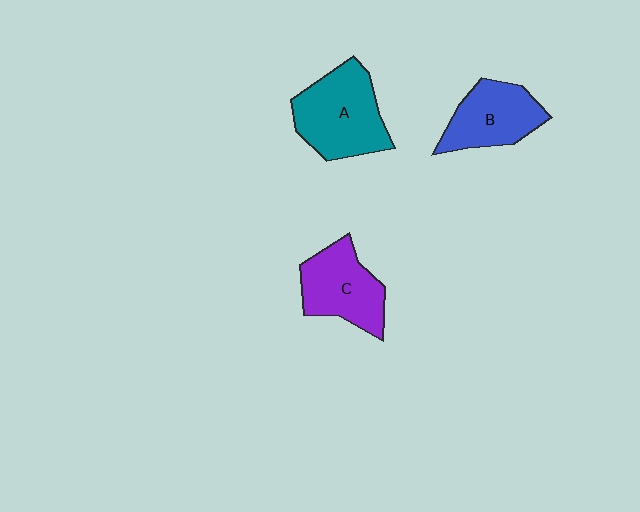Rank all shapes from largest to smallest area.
From largest to smallest: A (teal), C (purple), B (blue).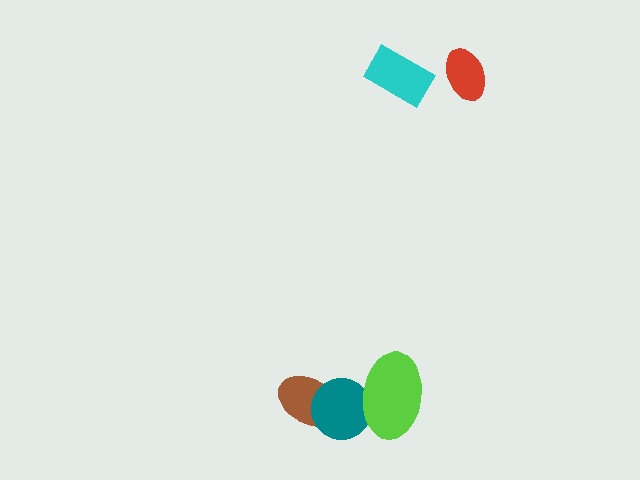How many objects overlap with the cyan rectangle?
0 objects overlap with the cyan rectangle.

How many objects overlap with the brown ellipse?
1 object overlaps with the brown ellipse.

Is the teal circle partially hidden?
Yes, it is partially covered by another shape.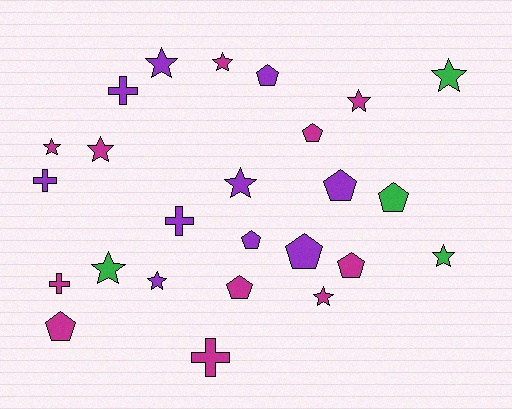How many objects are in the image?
There are 25 objects.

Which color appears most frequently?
Magenta, with 11 objects.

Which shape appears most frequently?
Star, with 11 objects.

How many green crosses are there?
There are no green crosses.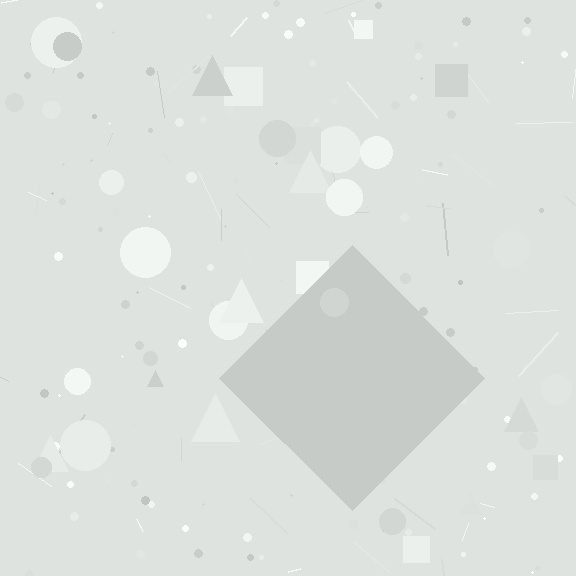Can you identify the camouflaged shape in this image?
The camouflaged shape is a diamond.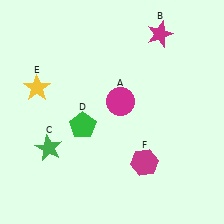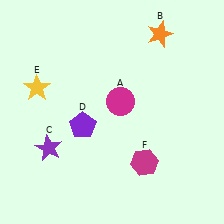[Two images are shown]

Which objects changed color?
B changed from magenta to orange. C changed from green to purple. D changed from green to purple.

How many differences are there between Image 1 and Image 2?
There are 3 differences between the two images.